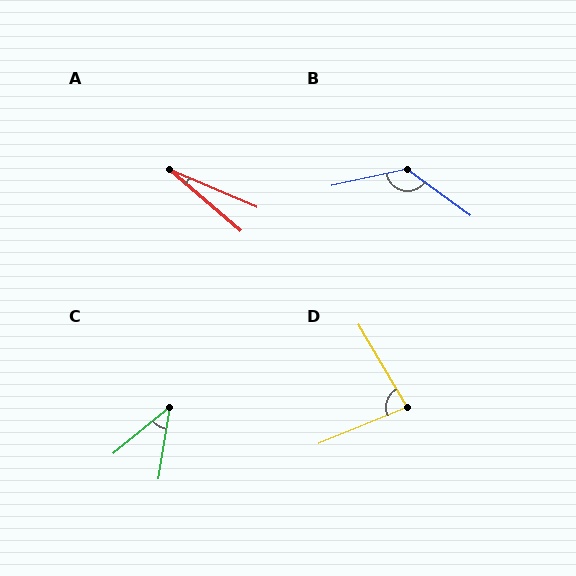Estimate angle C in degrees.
Approximately 41 degrees.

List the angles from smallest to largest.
A (18°), C (41°), D (82°), B (132°).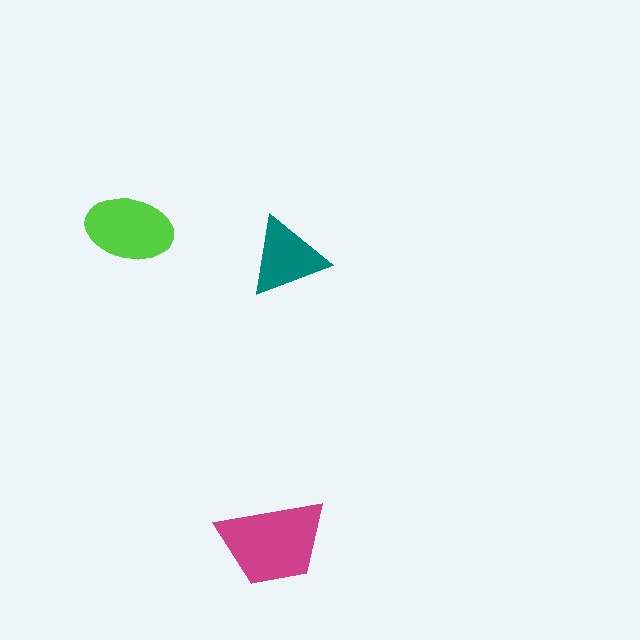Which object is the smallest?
The teal triangle.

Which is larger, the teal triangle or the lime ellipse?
The lime ellipse.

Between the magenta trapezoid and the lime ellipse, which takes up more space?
The magenta trapezoid.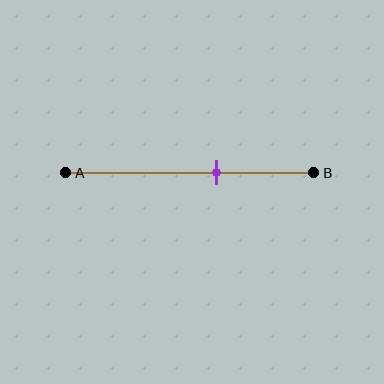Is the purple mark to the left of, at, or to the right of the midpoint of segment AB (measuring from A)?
The purple mark is to the right of the midpoint of segment AB.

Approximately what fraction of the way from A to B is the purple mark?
The purple mark is approximately 60% of the way from A to B.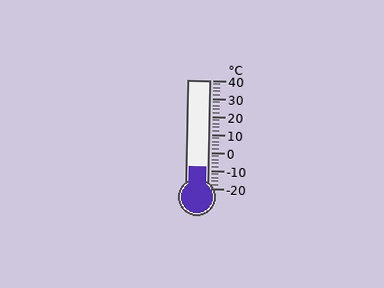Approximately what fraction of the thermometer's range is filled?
The thermometer is filled to approximately 20% of its range.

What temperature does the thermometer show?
The thermometer shows approximately -8°C.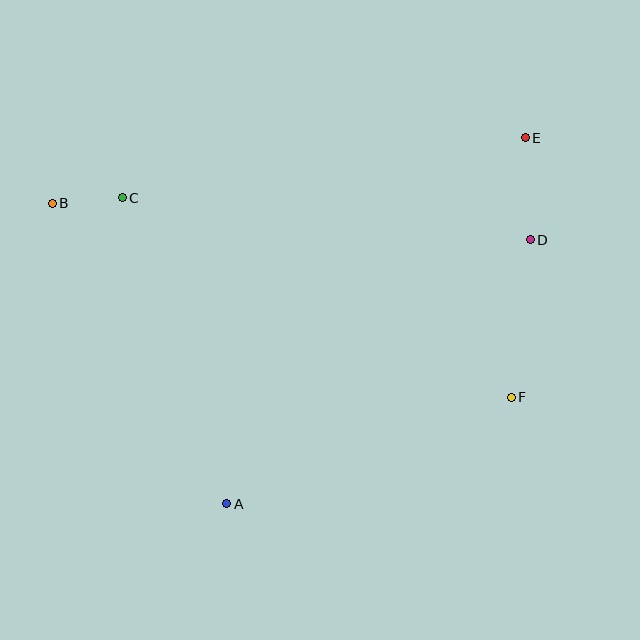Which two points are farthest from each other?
Points B and F are farthest from each other.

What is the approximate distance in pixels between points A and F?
The distance between A and F is approximately 304 pixels.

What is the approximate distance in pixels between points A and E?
The distance between A and E is approximately 472 pixels.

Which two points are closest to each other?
Points B and C are closest to each other.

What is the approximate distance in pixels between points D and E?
The distance between D and E is approximately 102 pixels.